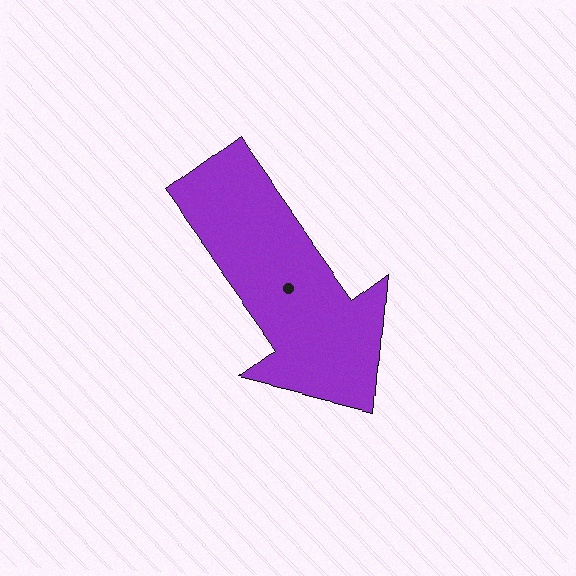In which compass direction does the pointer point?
Southeast.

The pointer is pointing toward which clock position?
Roughly 5 o'clock.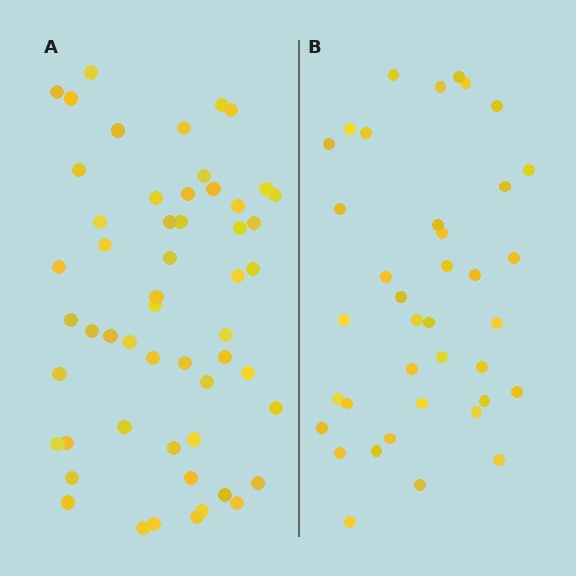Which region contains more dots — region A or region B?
Region A (the left region) has more dots.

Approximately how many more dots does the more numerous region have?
Region A has approximately 15 more dots than region B.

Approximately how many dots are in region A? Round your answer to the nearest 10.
About 50 dots. (The exact count is 54, which rounds to 50.)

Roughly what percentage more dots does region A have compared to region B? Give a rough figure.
About 40% more.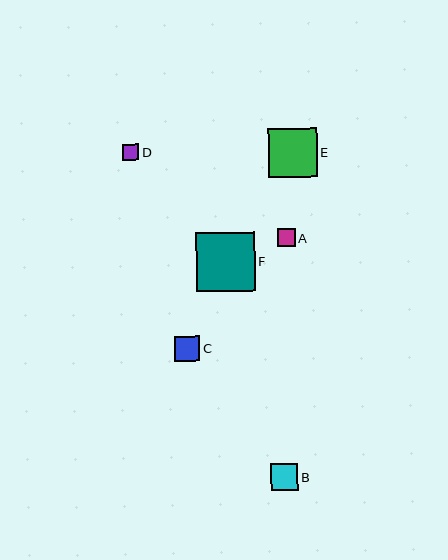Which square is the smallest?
Square D is the smallest with a size of approximately 16 pixels.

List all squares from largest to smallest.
From largest to smallest: F, E, B, C, A, D.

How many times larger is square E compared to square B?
Square E is approximately 1.8 times the size of square B.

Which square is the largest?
Square F is the largest with a size of approximately 59 pixels.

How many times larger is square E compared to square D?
Square E is approximately 3.0 times the size of square D.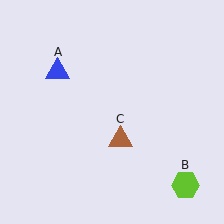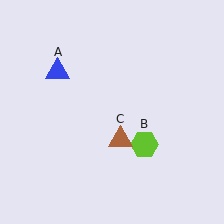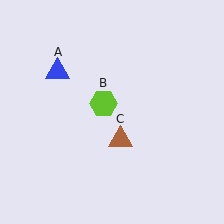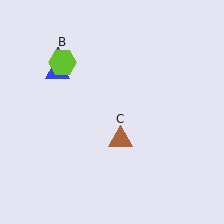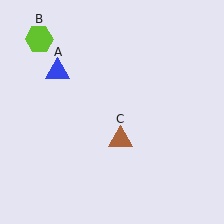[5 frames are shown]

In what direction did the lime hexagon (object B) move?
The lime hexagon (object B) moved up and to the left.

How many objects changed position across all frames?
1 object changed position: lime hexagon (object B).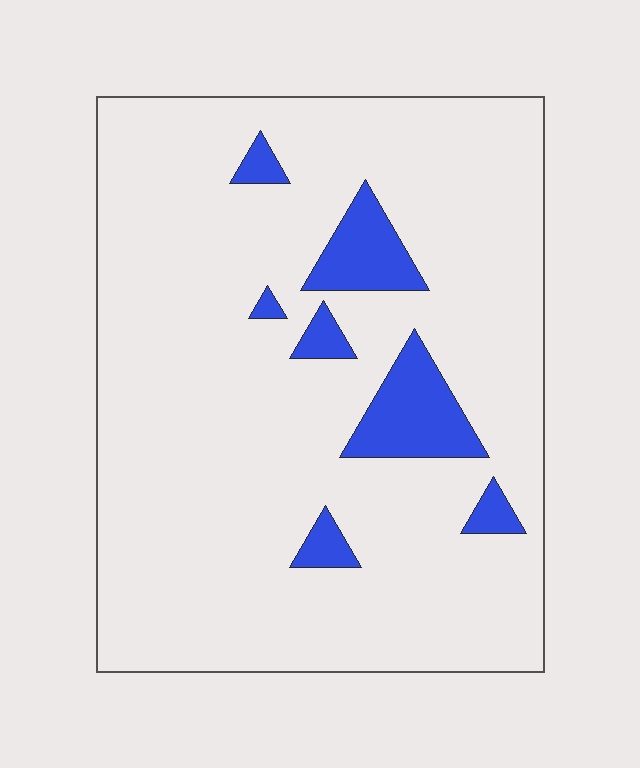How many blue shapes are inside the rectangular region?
7.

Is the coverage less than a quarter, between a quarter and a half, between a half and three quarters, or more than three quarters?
Less than a quarter.